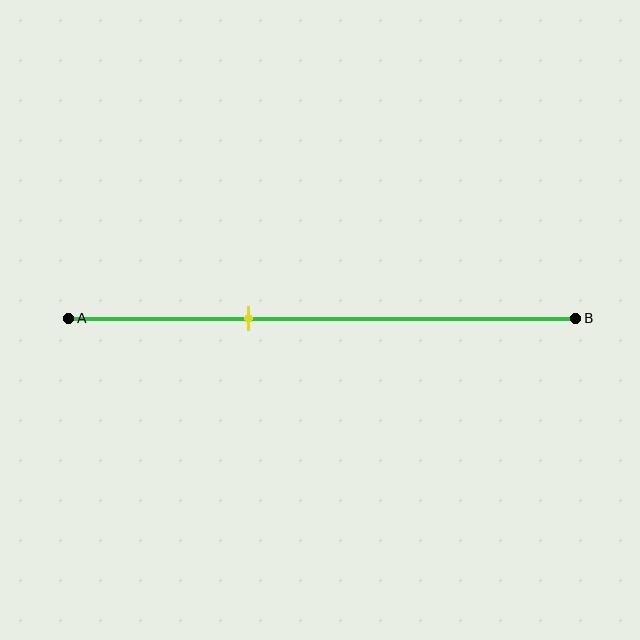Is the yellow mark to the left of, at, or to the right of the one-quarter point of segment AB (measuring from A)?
The yellow mark is to the right of the one-quarter point of segment AB.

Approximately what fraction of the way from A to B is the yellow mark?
The yellow mark is approximately 35% of the way from A to B.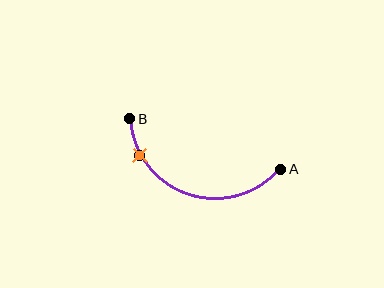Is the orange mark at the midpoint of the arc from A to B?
No. The orange mark lies on the arc but is closer to endpoint B. The arc midpoint would be at the point on the curve equidistant along the arc from both A and B.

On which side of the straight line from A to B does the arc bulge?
The arc bulges below the straight line connecting A and B.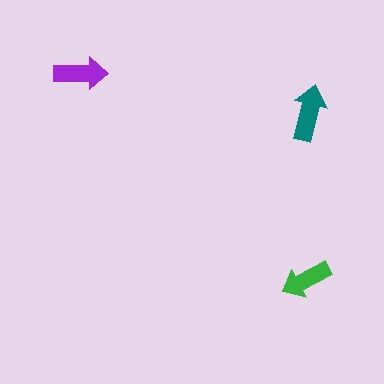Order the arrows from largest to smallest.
the teal one, the purple one, the green one.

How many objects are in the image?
There are 3 objects in the image.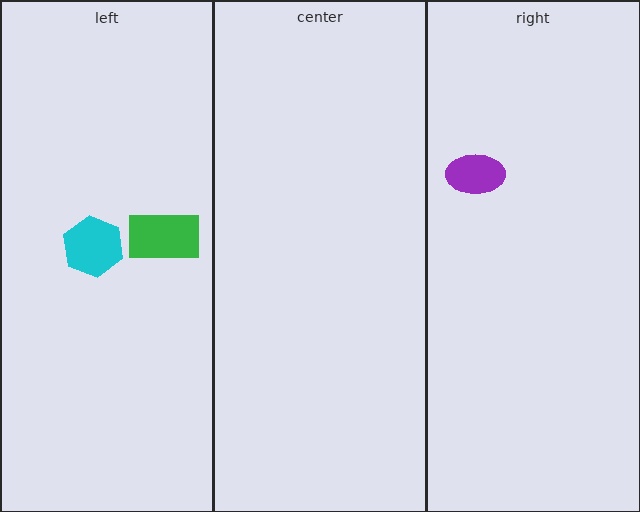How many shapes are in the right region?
1.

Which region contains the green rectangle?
The left region.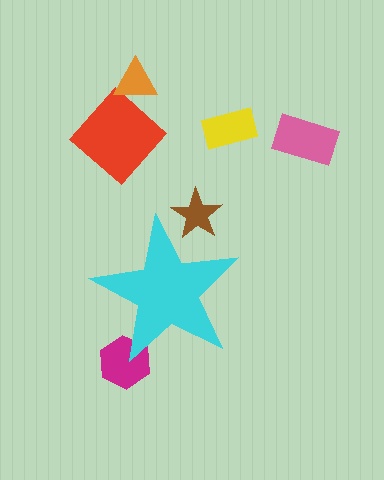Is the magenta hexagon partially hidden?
Yes, the magenta hexagon is partially hidden behind the cyan star.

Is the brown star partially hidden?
Yes, the brown star is partially hidden behind the cyan star.